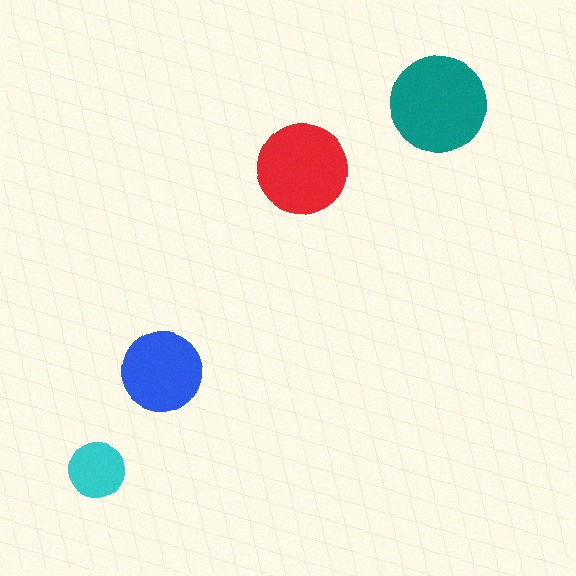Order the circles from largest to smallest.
the teal one, the red one, the blue one, the cyan one.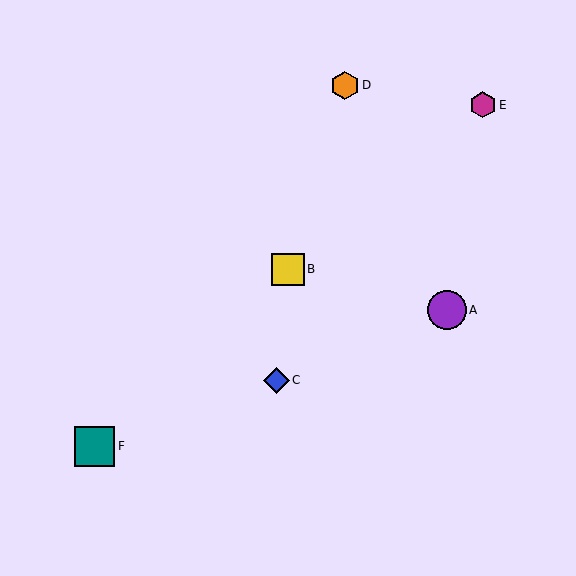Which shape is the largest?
The teal square (labeled F) is the largest.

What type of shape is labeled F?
Shape F is a teal square.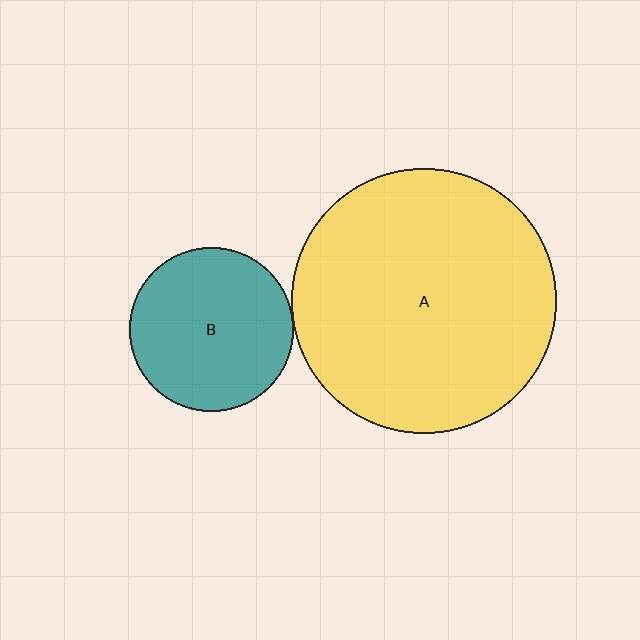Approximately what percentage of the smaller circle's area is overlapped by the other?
Approximately 5%.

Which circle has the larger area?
Circle A (yellow).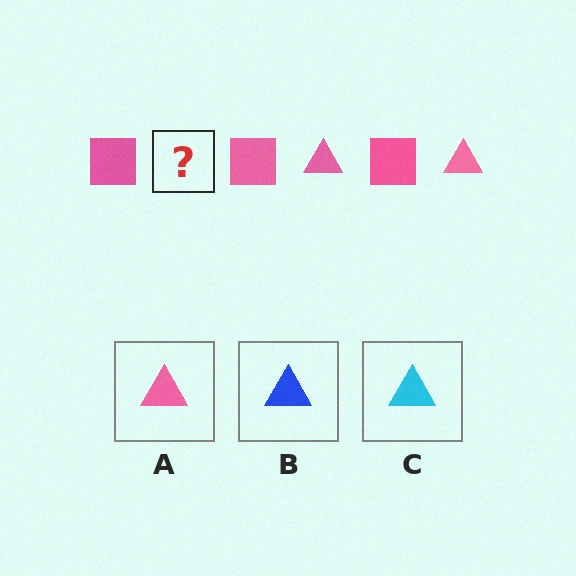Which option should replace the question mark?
Option A.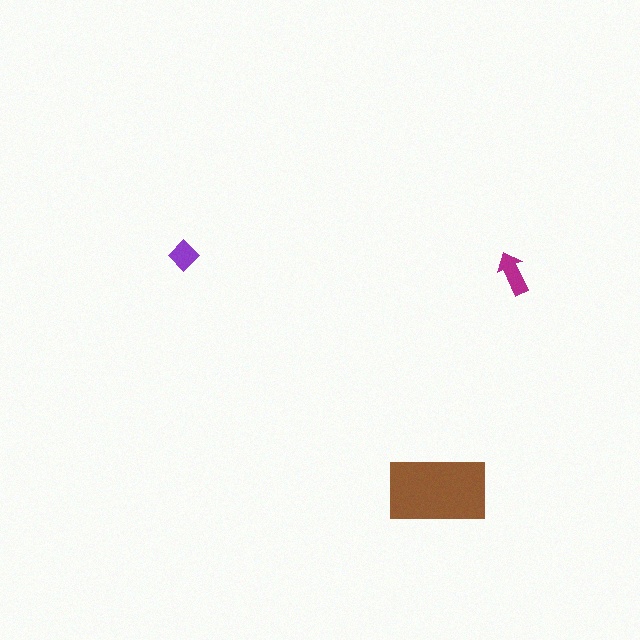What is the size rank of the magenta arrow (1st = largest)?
2nd.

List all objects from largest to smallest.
The brown rectangle, the magenta arrow, the purple diamond.